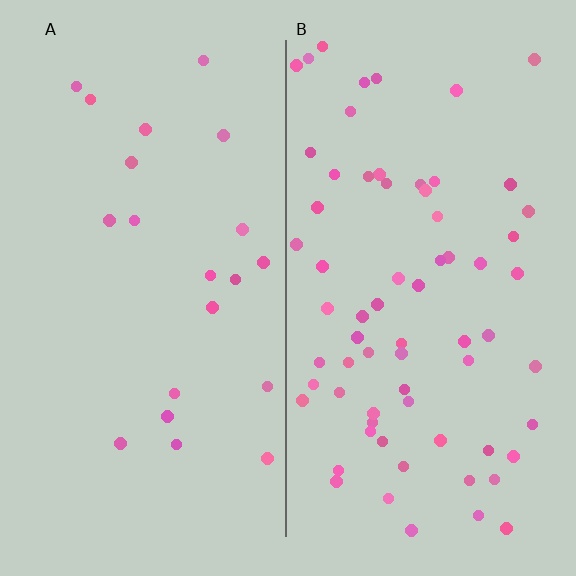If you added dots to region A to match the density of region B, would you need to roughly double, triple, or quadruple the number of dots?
Approximately triple.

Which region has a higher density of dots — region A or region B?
B (the right).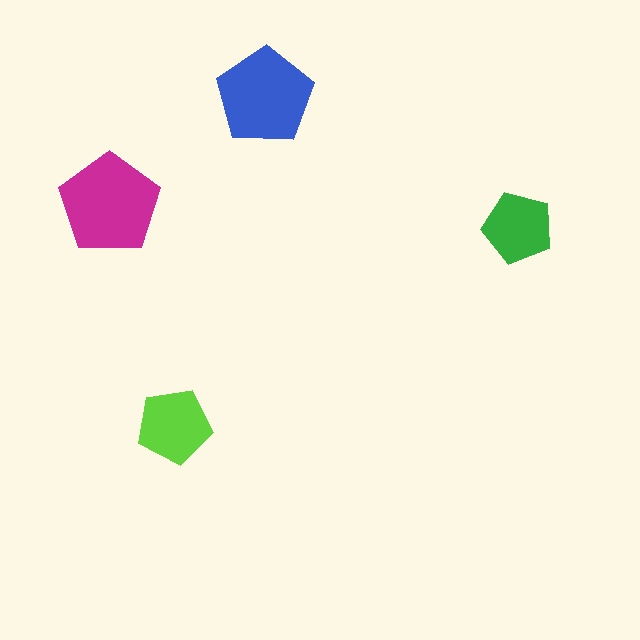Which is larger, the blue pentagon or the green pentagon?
The blue one.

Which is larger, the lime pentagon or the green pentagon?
The lime one.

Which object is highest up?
The blue pentagon is topmost.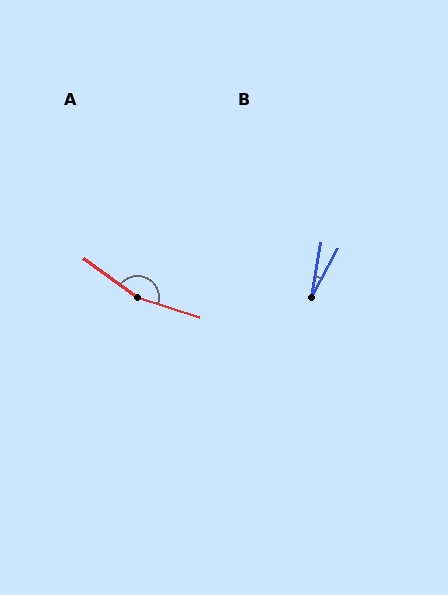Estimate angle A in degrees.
Approximately 162 degrees.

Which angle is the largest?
A, at approximately 162 degrees.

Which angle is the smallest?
B, at approximately 18 degrees.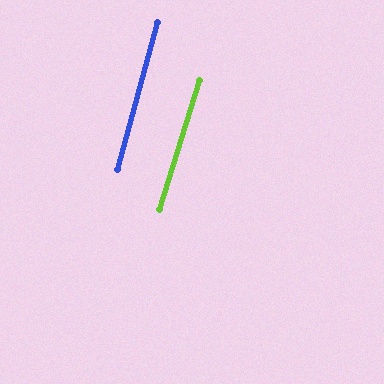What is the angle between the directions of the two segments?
Approximately 2 degrees.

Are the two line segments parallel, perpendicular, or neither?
Parallel — their directions differ by only 2.0°.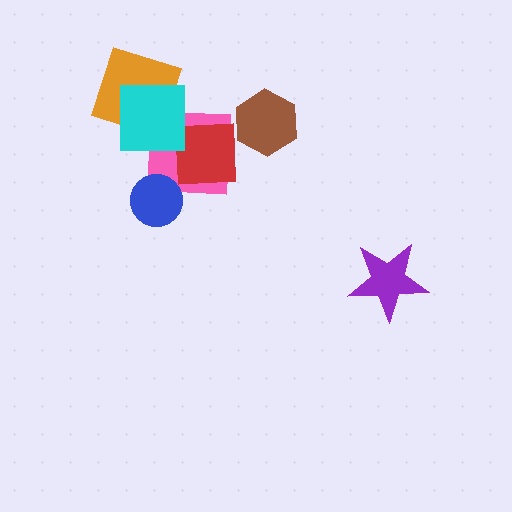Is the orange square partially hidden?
Yes, it is partially covered by another shape.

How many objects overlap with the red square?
2 objects overlap with the red square.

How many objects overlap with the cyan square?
3 objects overlap with the cyan square.